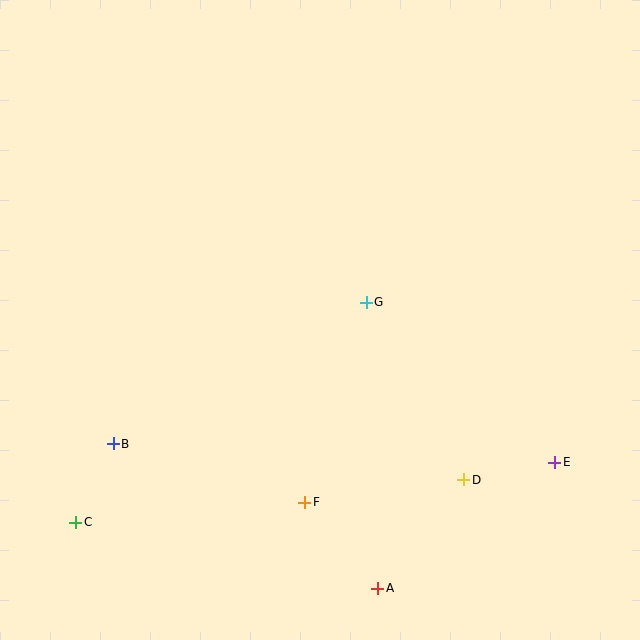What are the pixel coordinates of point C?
Point C is at (76, 522).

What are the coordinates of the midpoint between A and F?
The midpoint between A and F is at (341, 545).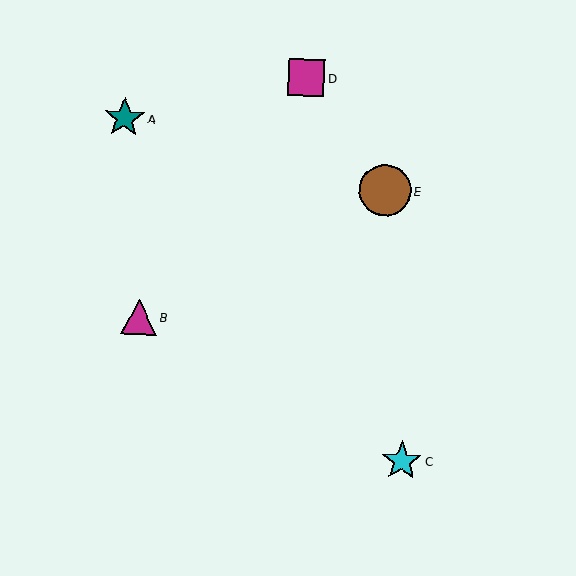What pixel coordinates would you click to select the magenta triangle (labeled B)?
Click at (139, 317) to select the magenta triangle B.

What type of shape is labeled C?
Shape C is a cyan star.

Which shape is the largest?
The brown circle (labeled E) is the largest.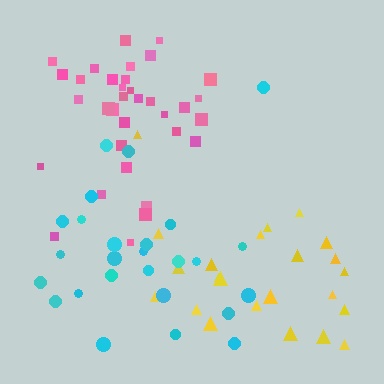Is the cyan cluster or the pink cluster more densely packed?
Pink.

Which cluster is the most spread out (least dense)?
Yellow.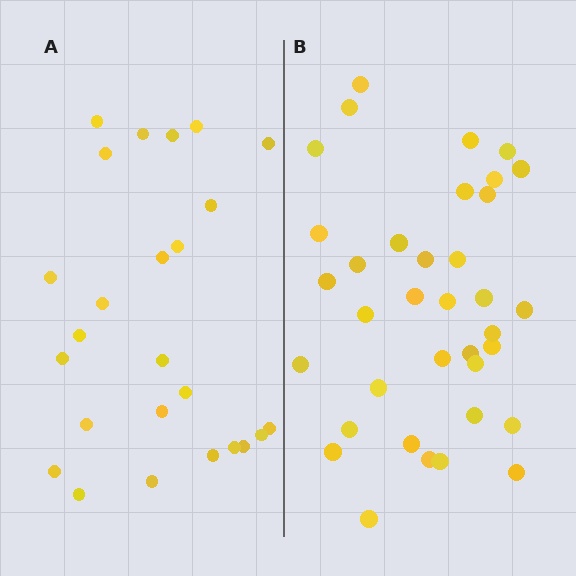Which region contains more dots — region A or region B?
Region B (the right region) has more dots.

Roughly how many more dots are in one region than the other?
Region B has roughly 12 or so more dots than region A.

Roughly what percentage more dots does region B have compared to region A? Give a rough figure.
About 45% more.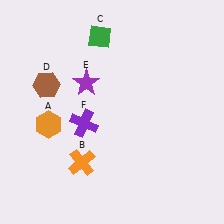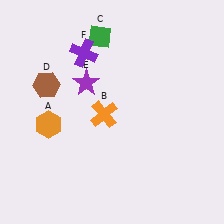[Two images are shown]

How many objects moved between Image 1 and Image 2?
2 objects moved between the two images.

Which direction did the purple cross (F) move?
The purple cross (F) moved up.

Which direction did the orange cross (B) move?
The orange cross (B) moved up.